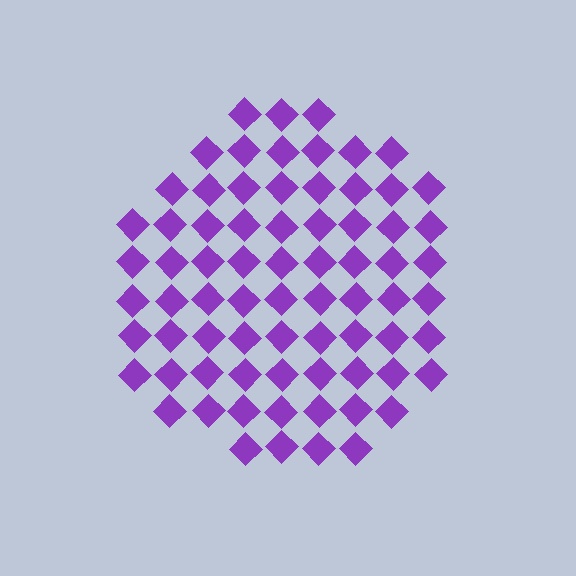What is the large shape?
The large shape is a circle.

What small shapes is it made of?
It is made of small diamonds.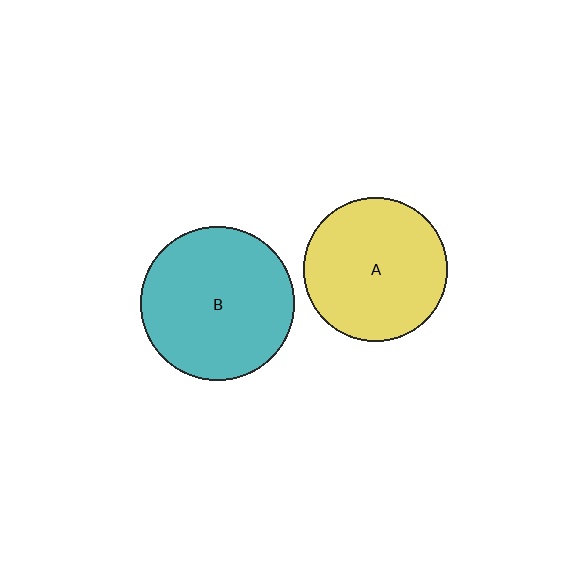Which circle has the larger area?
Circle B (teal).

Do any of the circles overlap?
No, none of the circles overlap.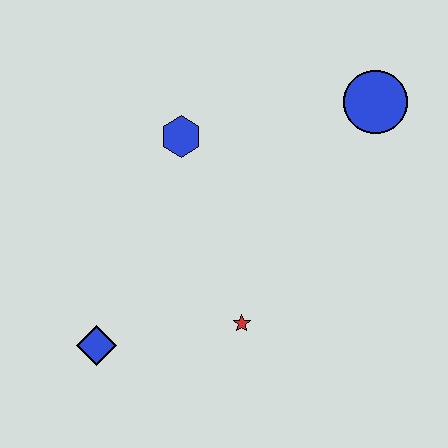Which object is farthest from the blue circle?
The blue diamond is farthest from the blue circle.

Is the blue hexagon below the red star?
No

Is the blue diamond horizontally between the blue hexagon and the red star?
No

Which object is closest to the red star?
The blue diamond is closest to the red star.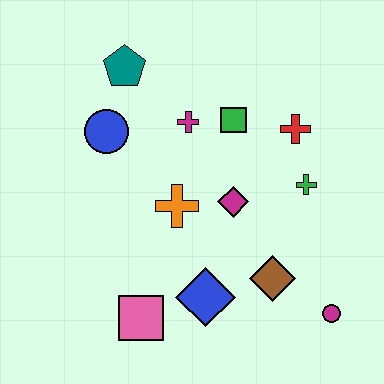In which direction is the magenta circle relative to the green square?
The magenta circle is below the green square.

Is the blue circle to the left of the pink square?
Yes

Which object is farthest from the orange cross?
The magenta circle is farthest from the orange cross.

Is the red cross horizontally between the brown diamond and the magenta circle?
Yes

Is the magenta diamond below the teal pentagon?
Yes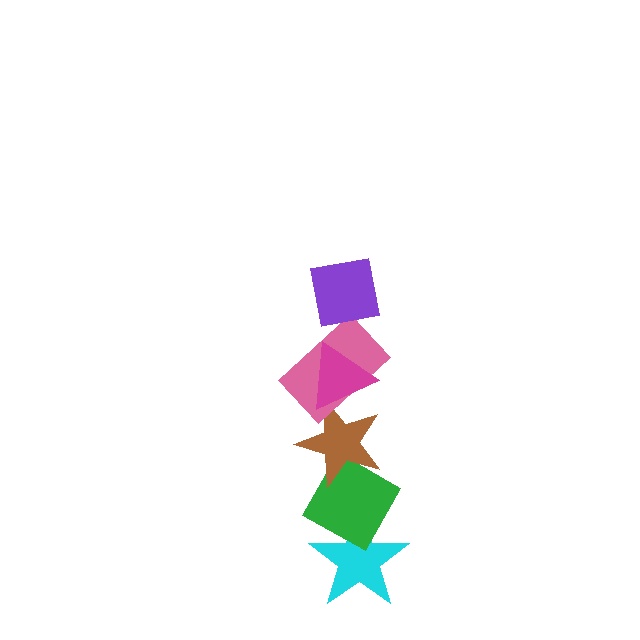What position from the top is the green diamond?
The green diamond is 5th from the top.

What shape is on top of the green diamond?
The brown star is on top of the green diamond.